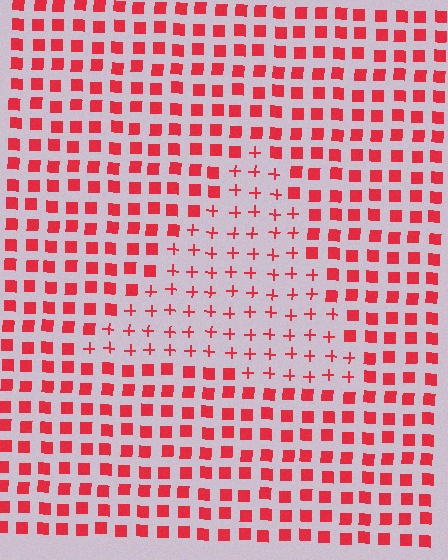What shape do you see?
I see a triangle.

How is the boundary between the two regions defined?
The boundary is defined by a change in element shape: plus signs inside vs. squares outside. All elements share the same color and spacing.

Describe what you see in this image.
The image is filled with small red elements arranged in a uniform grid. A triangle-shaped region contains plus signs, while the surrounding area contains squares. The boundary is defined purely by the change in element shape.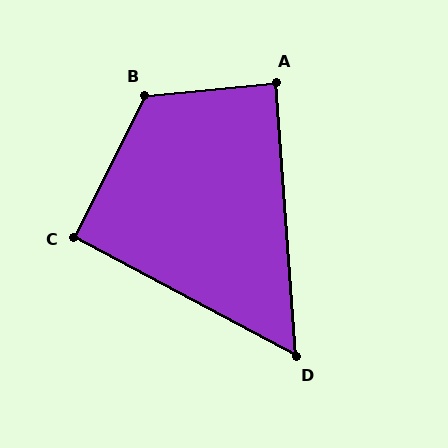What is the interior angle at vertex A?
Approximately 88 degrees (approximately right).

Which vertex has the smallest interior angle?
D, at approximately 58 degrees.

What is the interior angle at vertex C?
Approximately 92 degrees (approximately right).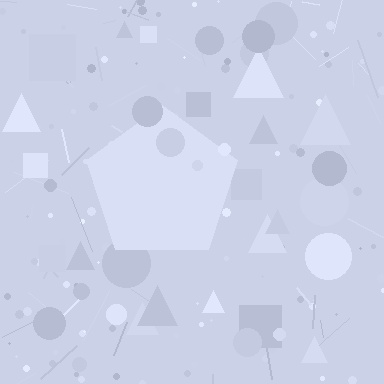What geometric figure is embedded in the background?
A pentagon is embedded in the background.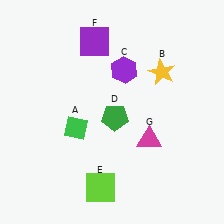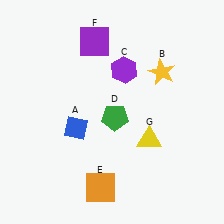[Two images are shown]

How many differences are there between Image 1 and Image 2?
There are 3 differences between the two images.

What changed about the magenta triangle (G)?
In Image 1, G is magenta. In Image 2, it changed to yellow.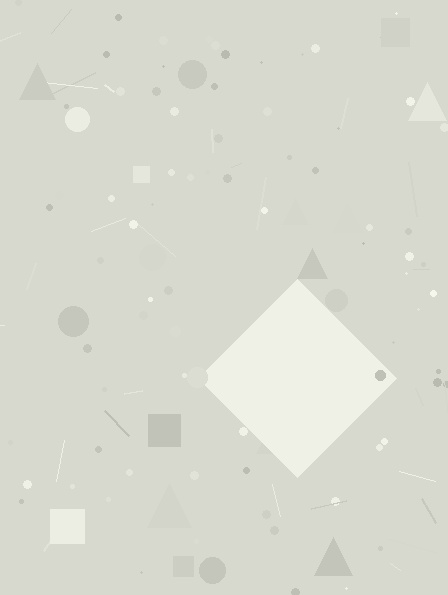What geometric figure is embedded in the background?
A diamond is embedded in the background.